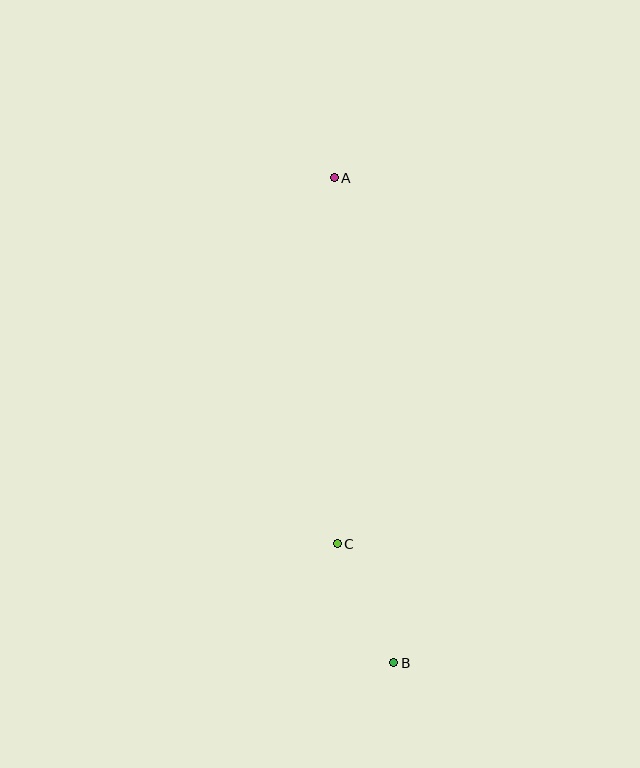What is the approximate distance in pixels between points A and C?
The distance between A and C is approximately 366 pixels.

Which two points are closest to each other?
Points B and C are closest to each other.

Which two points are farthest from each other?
Points A and B are farthest from each other.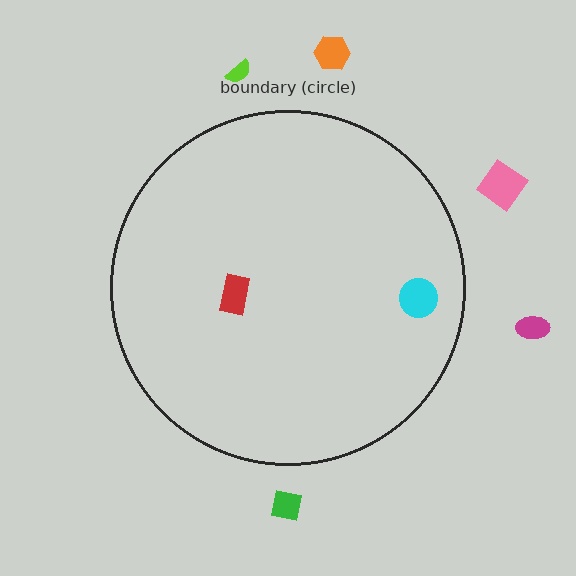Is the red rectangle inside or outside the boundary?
Inside.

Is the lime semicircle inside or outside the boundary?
Outside.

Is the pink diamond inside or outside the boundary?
Outside.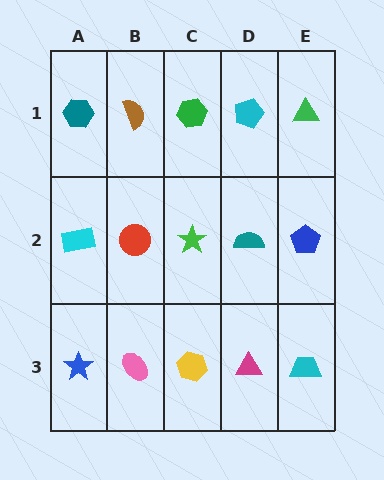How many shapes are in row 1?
5 shapes.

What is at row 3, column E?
A cyan trapezoid.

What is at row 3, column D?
A magenta triangle.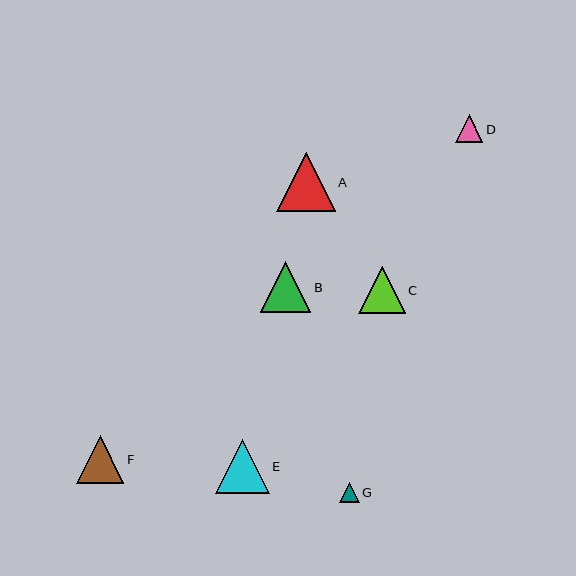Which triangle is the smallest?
Triangle G is the smallest with a size of approximately 20 pixels.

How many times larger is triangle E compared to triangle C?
Triangle E is approximately 1.2 times the size of triangle C.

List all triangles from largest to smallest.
From largest to smallest: A, E, B, F, C, D, G.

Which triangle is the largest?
Triangle A is the largest with a size of approximately 59 pixels.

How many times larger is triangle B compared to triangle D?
Triangle B is approximately 1.9 times the size of triangle D.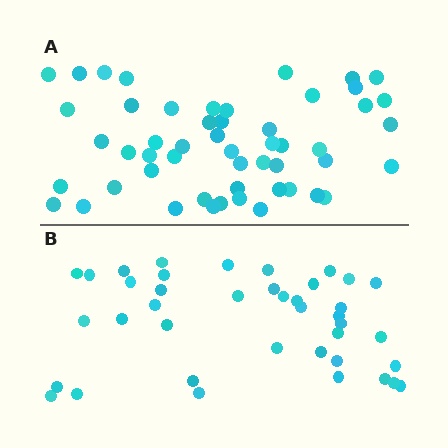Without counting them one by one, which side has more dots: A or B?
Region A (the top region) has more dots.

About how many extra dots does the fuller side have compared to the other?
Region A has roughly 12 or so more dots than region B.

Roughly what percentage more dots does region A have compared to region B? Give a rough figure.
About 30% more.